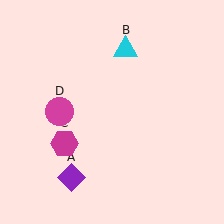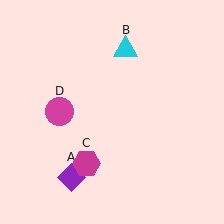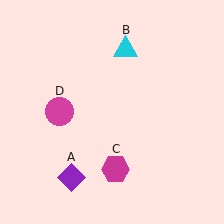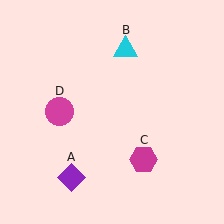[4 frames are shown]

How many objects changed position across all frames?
1 object changed position: magenta hexagon (object C).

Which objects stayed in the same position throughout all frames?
Purple diamond (object A) and cyan triangle (object B) and magenta circle (object D) remained stationary.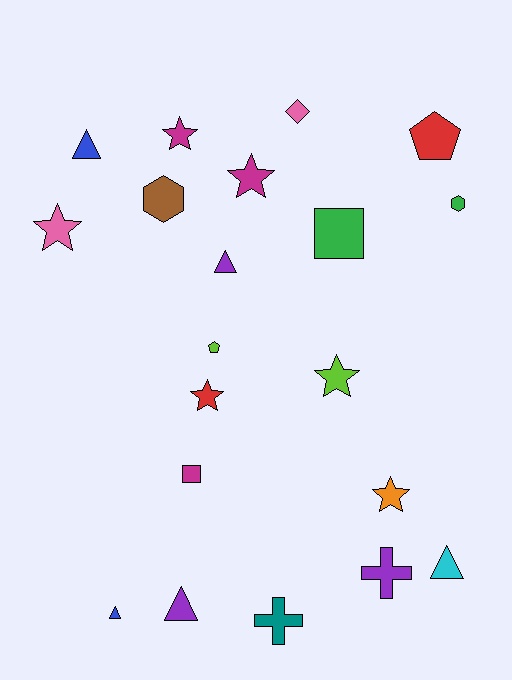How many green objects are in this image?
There are 2 green objects.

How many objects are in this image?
There are 20 objects.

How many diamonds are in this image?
There is 1 diamond.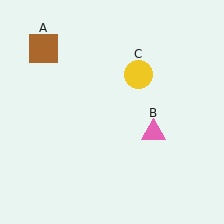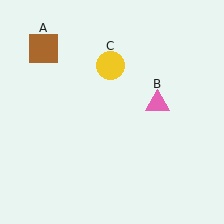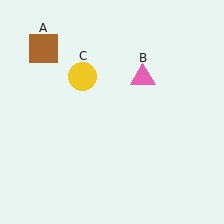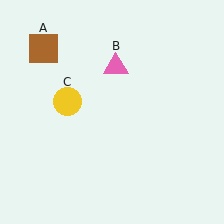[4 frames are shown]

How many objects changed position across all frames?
2 objects changed position: pink triangle (object B), yellow circle (object C).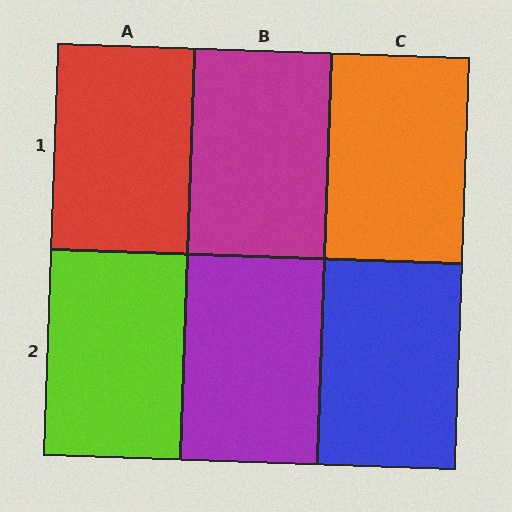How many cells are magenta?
1 cell is magenta.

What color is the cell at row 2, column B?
Purple.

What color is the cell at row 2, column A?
Lime.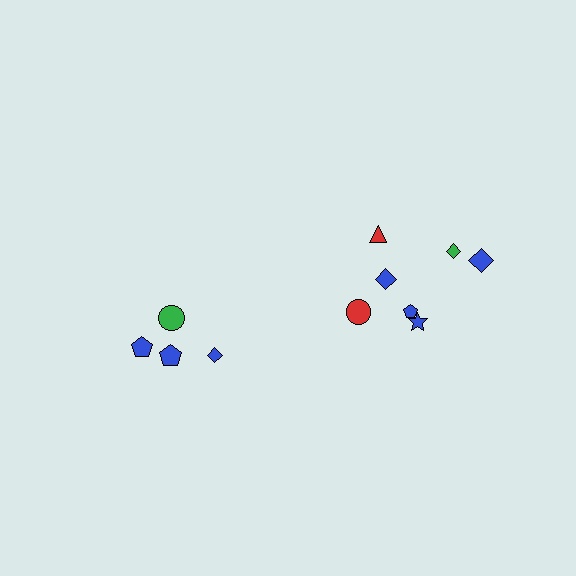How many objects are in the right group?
There are 7 objects.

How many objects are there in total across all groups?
There are 11 objects.